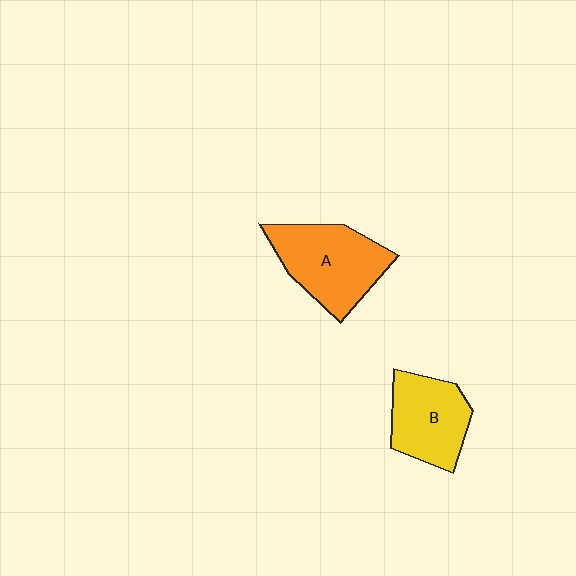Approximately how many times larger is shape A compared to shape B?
Approximately 1.2 times.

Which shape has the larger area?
Shape A (orange).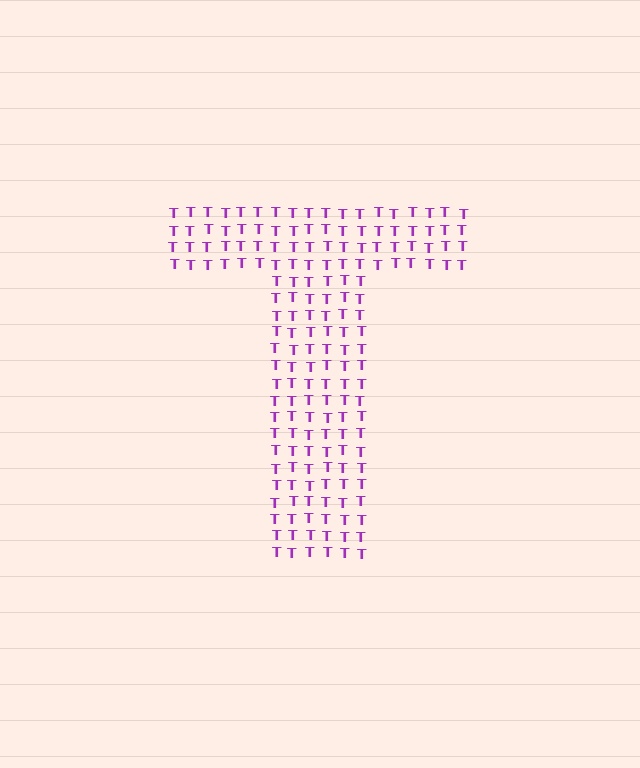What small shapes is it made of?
It is made of small letter T's.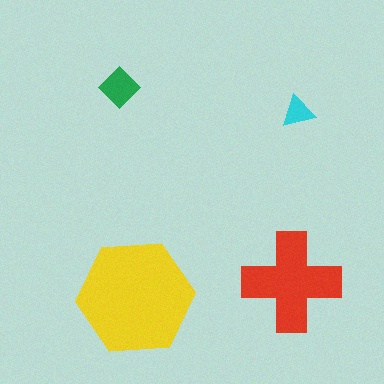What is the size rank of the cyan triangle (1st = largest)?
4th.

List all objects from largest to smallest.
The yellow hexagon, the red cross, the green diamond, the cyan triangle.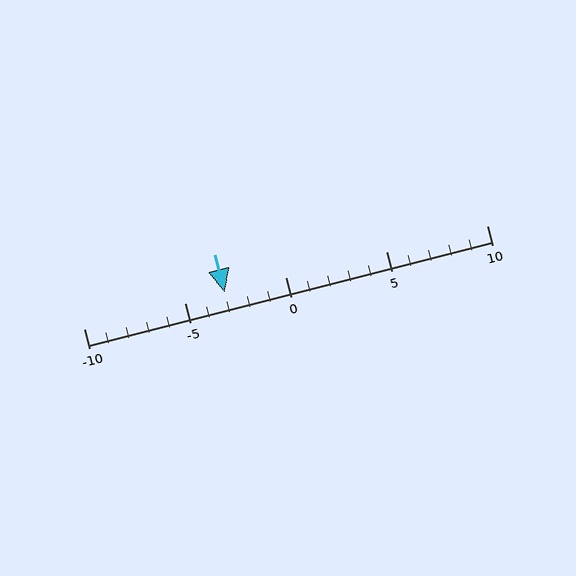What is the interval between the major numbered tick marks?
The major tick marks are spaced 5 units apart.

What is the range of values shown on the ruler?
The ruler shows values from -10 to 10.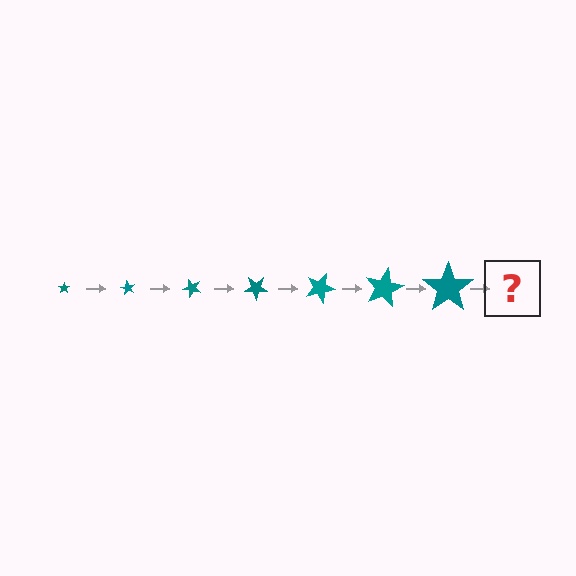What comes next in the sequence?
The next element should be a star, larger than the previous one and rotated 420 degrees from the start.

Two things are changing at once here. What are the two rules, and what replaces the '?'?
The two rules are that the star grows larger each step and it rotates 60 degrees each step. The '?' should be a star, larger than the previous one and rotated 420 degrees from the start.